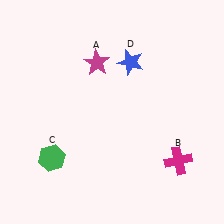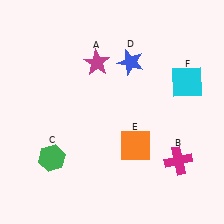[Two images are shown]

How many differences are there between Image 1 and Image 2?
There are 2 differences between the two images.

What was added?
An orange square (E), a cyan square (F) were added in Image 2.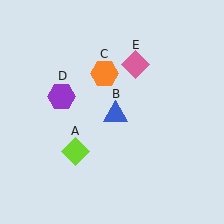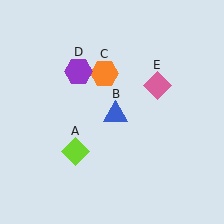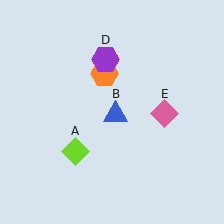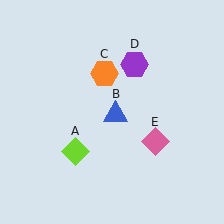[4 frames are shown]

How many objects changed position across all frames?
2 objects changed position: purple hexagon (object D), pink diamond (object E).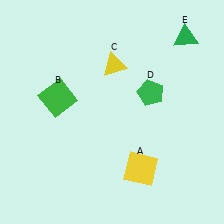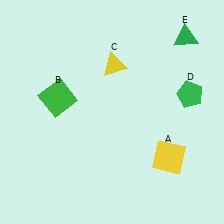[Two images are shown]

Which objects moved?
The objects that moved are: the yellow square (A), the green pentagon (D).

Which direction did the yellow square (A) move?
The yellow square (A) moved right.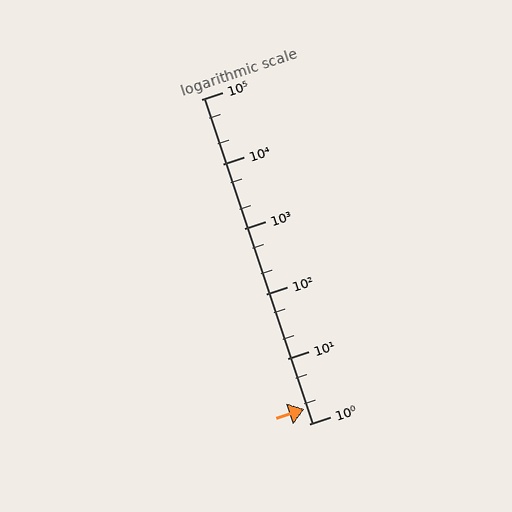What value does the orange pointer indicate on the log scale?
The pointer indicates approximately 1.7.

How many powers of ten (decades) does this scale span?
The scale spans 5 decades, from 1 to 100000.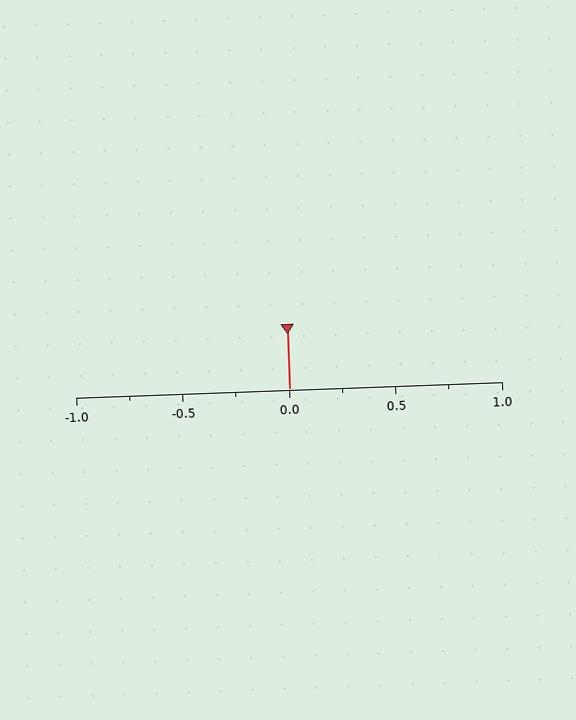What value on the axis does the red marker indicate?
The marker indicates approximately 0.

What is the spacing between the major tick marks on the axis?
The major ticks are spaced 0.5 apart.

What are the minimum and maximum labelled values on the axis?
The axis runs from -1.0 to 1.0.